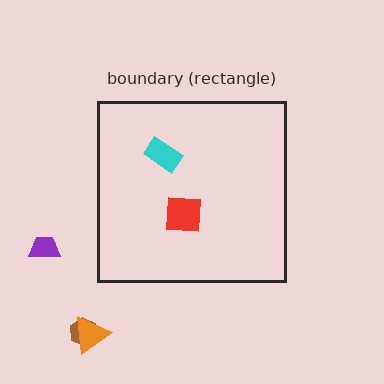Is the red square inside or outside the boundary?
Inside.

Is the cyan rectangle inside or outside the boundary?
Inside.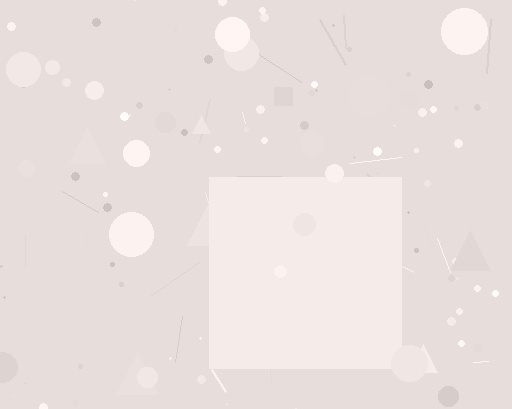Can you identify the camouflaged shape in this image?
The camouflaged shape is a square.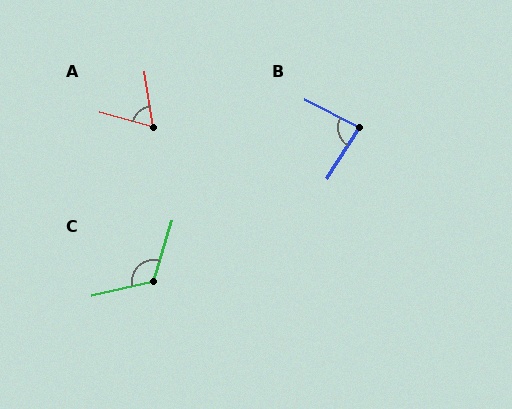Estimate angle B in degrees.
Approximately 84 degrees.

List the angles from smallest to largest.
A (66°), B (84°), C (120°).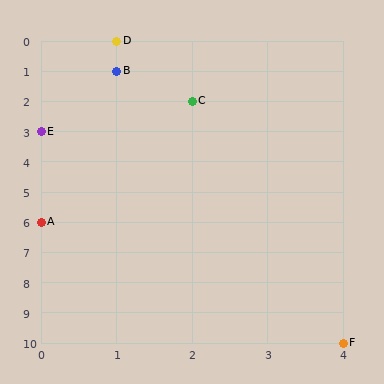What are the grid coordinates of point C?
Point C is at grid coordinates (2, 2).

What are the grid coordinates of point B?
Point B is at grid coordinates (1, 1).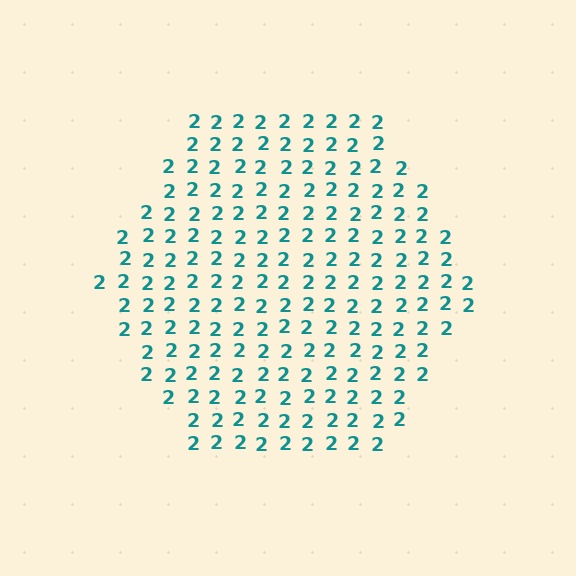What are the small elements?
The small elements are digit 2's.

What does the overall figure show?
The overall figure shows a hexagon.